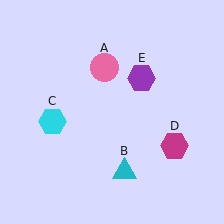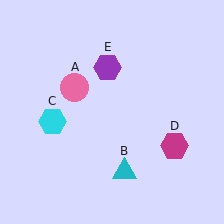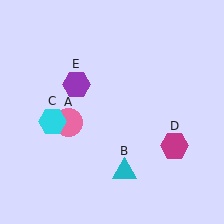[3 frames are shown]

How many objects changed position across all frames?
2 objects changed position: pink circle (object A), purple hexagon (object E).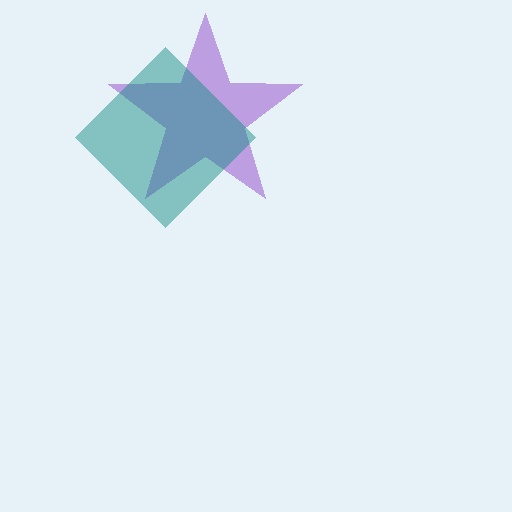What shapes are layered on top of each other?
The layered shapes are: a purple star, a teal diamond.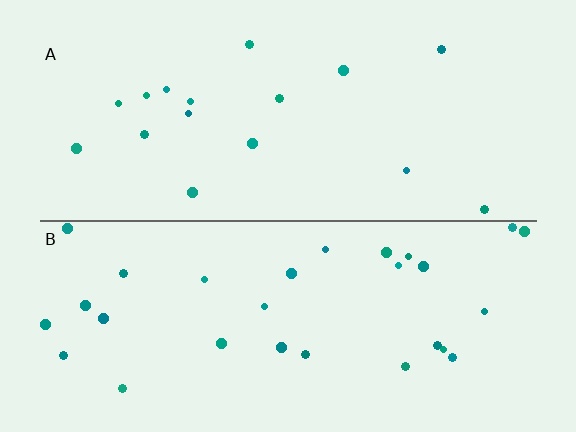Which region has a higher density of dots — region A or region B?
B (the bottom).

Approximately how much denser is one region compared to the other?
Approximately 1.8× — region B over region A.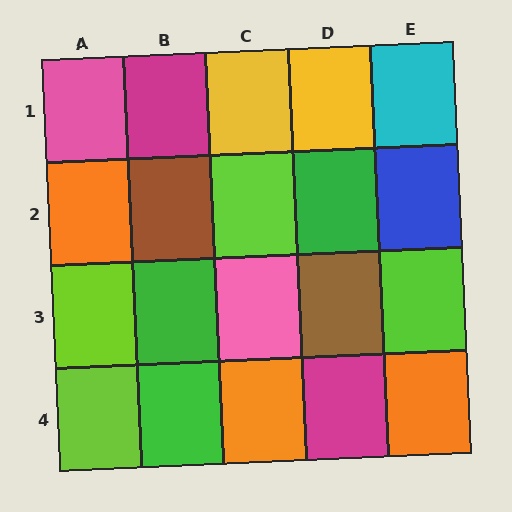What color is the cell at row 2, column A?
Orange.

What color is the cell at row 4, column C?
Orange.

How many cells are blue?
1 cell is blue.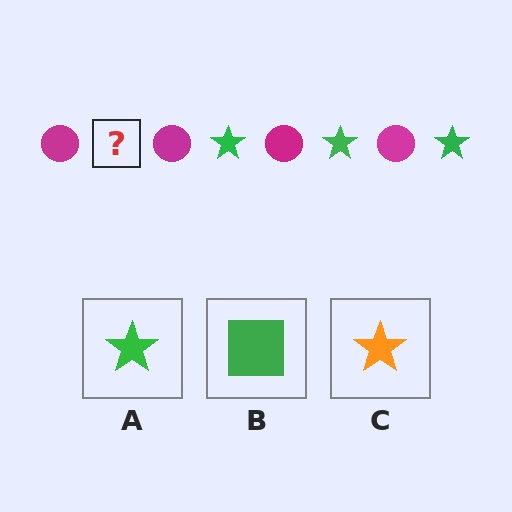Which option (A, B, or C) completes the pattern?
A.